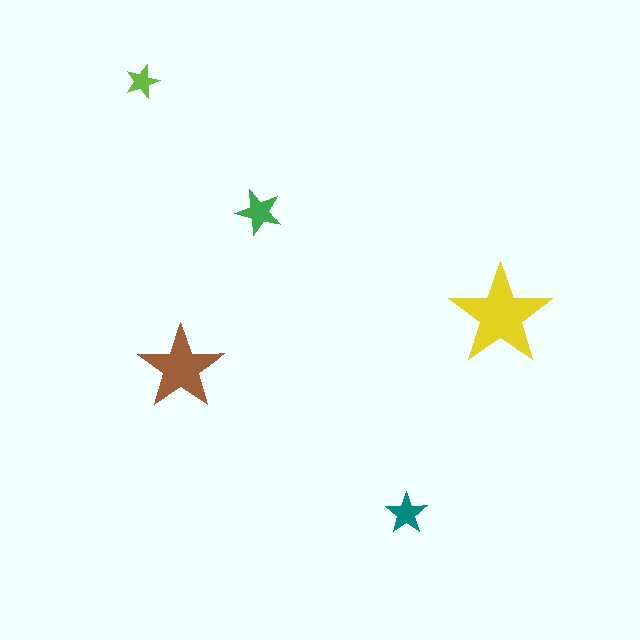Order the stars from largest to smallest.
the yellow one, the brown one, the green one, the teal one, the lime one.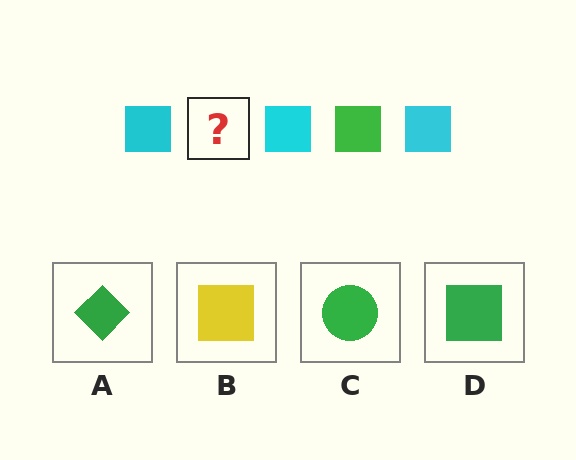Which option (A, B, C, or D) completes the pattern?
D.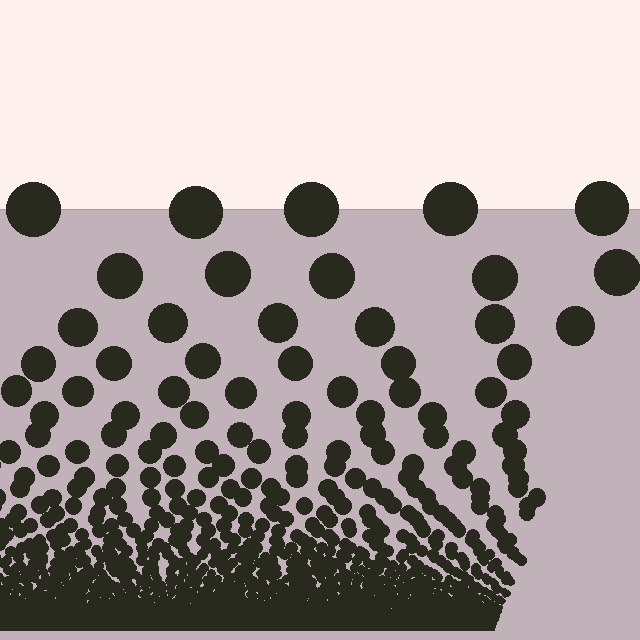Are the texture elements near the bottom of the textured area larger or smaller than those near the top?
Smaller. The gradient is inverted — elements near the bottom are smaller and denser.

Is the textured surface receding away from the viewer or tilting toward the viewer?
The surface appears to tilt toward the viewer. Texture elements get larger and sparser toward the top.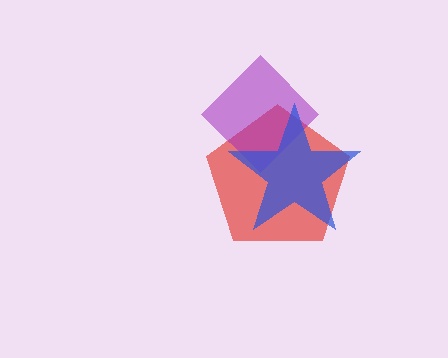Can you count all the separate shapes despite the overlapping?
Yes, there are 3 separate shapes.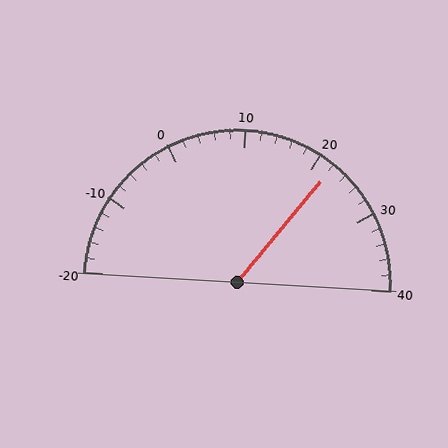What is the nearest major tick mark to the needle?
The nearest major tick mark is 20.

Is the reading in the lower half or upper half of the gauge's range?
The reading is in the upper half of the range (-20 to 40).